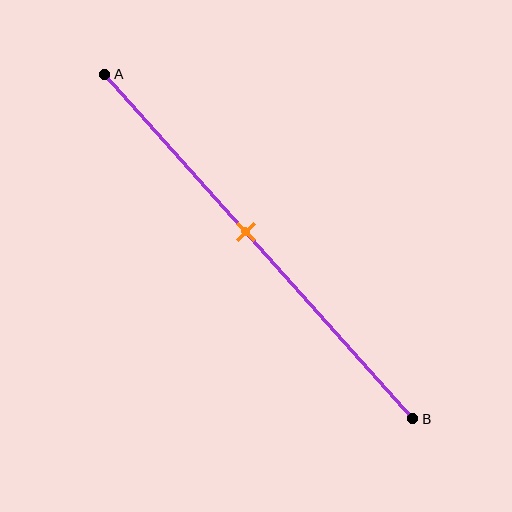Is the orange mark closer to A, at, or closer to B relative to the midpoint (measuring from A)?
The orange mark is closer to point A than the midpoint of segment AB.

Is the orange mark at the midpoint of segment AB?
No, the mark is at about 45% from A, not at the 50% midpoint.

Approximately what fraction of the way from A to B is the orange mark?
The orange mark is approximately 45% of the way from A to B.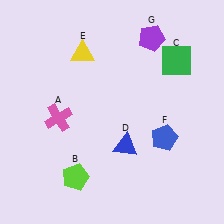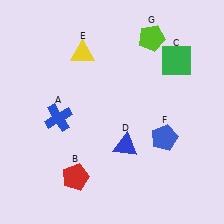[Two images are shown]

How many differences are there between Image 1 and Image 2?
There are 3 differences between the two images.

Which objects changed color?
A changed from pink to blue. B changed from lime to red. G changed from purple to lime.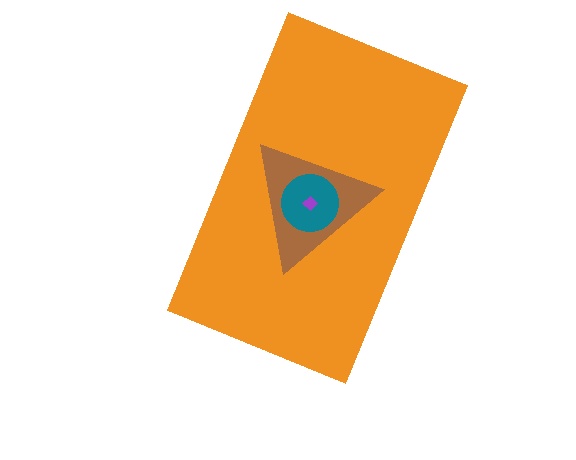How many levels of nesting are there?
4.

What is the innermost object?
The purple diamond.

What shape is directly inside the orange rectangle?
The brown triangle.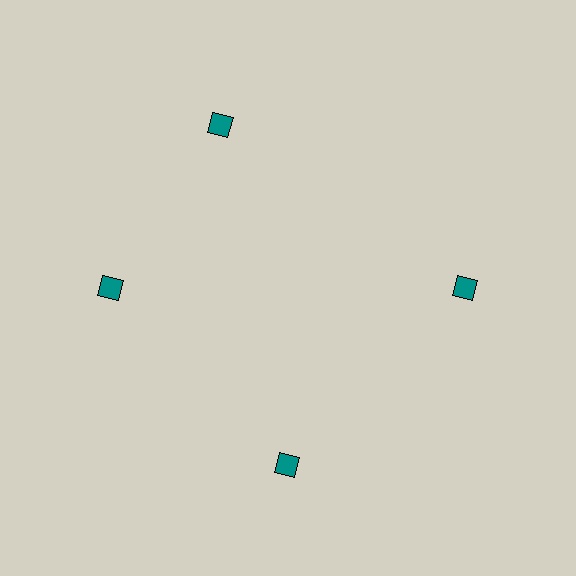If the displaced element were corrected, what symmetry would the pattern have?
It would have 4-fold rotational symmetry — the pattern would map onto itself every 90 degrees.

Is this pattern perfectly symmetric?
No. The 4 teal diamonds are arranged in a ring, but one element near the 12 o'clock position is rotated out of alignment along the ring, breaking the 4-fold rotational symmetry.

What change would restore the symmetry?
The symmetry would be restored by rotating it back into even spacing with its neighbors so that all 4 diamonds sit at equal angles and equal distance from the center.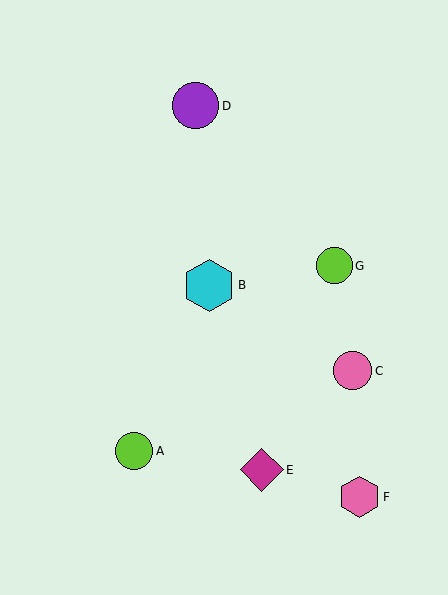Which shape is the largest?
The cyan hexagon (labeled B) is the largest.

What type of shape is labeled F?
Shape F is a pink hexagon.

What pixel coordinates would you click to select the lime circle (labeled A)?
Click at (134, 451) to select the lime circle A.